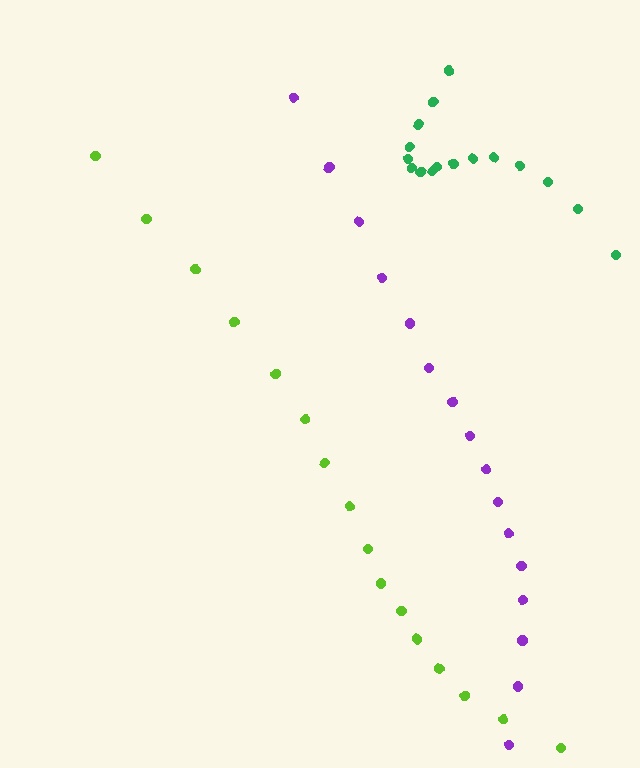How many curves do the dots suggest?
There are 3 distinct paths.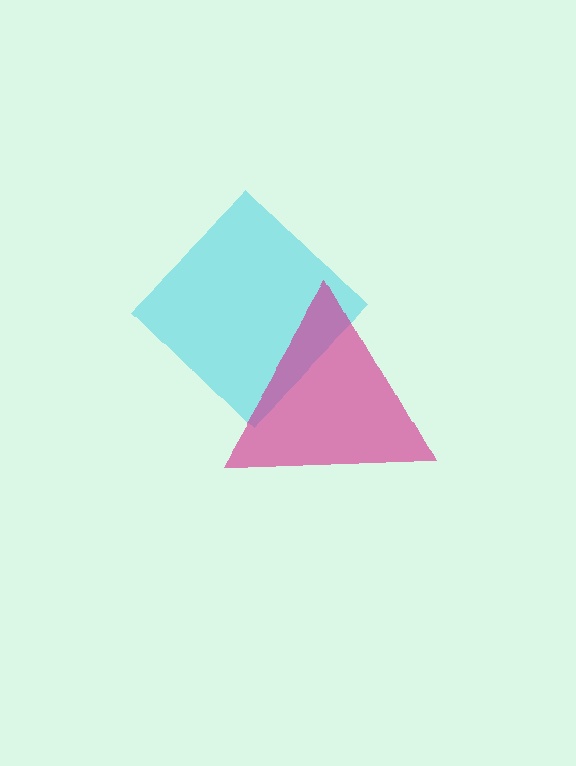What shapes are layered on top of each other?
The layered shapes are: a cyan diamond, a magenta triangle.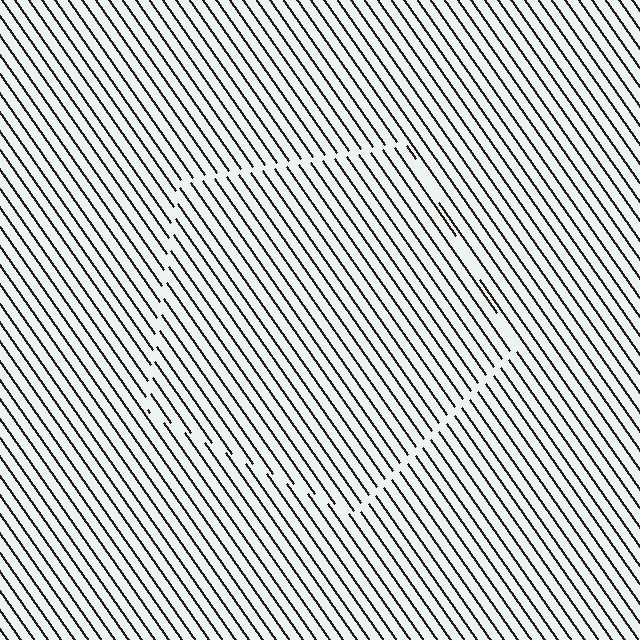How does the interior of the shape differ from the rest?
The interior of the shape contains the same grating, shifted by half a period — the contour is defined by the phase discontinuity where line-ends from the inner and outer gratings abut.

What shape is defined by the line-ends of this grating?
An illusory pentagon. The interior of the shape contains the same grating, shifted by half a period — the contour is defined by the phase discontinuity where line-ends from the inner and outer gratings abut.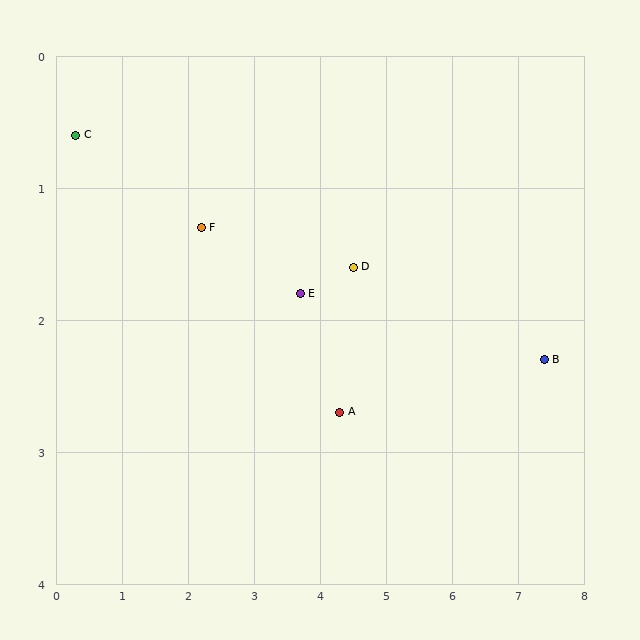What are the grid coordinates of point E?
Point E is at approximately (3.7, 1.8).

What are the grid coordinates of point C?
Point C is at approximately (0.3, 0.6).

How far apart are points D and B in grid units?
Points D and B are about 3.0 grid units apart.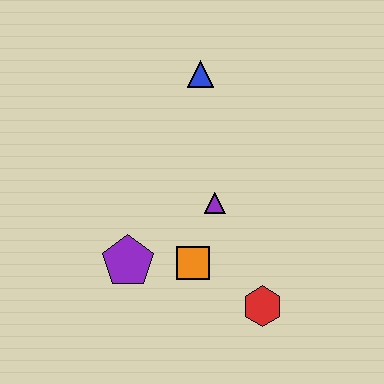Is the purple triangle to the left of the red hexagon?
Yes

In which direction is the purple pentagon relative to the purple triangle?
The purple pentagon is to the left of the purple triangle.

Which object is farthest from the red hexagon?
The blue triangle is farthest from the red hexagon.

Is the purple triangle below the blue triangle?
Yes